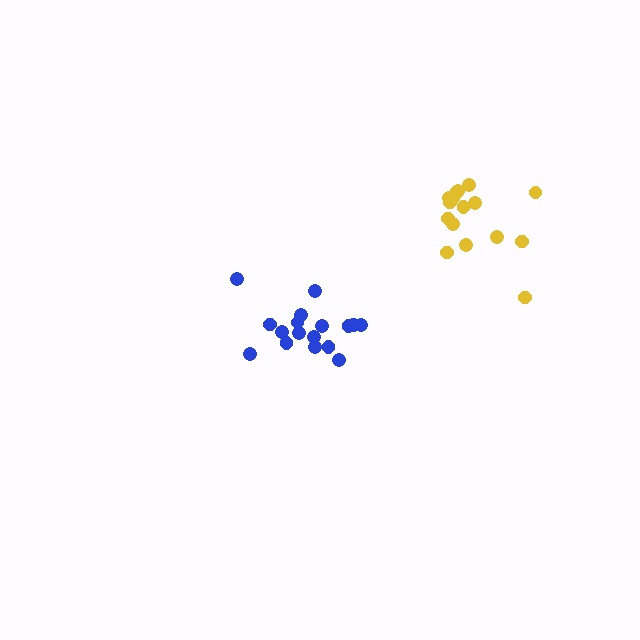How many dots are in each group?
Group 1: 16 dots, Group 2: 17 dots (33 total).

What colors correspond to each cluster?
The clusters are colored: yellow, blue.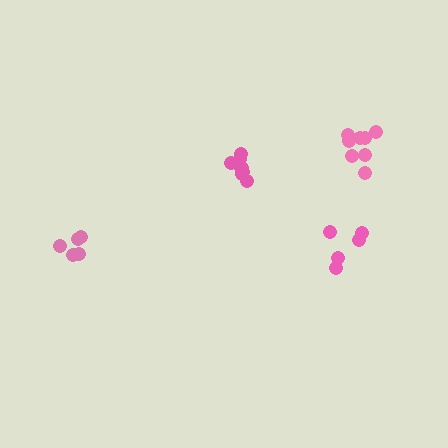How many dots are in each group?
Group 1: 8 dots, Group 2: 5 dots, Group 3: 8 dots, Group 4: 5 dots (26 total).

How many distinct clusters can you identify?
There are 4 distinct clusters.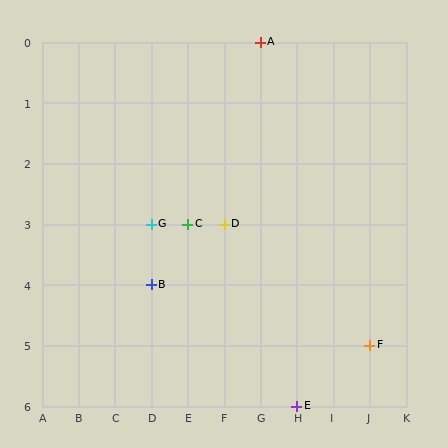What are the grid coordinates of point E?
Point E is at grid coordinates (H, 6).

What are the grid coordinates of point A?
Point A is at grid coordinates (G, 0).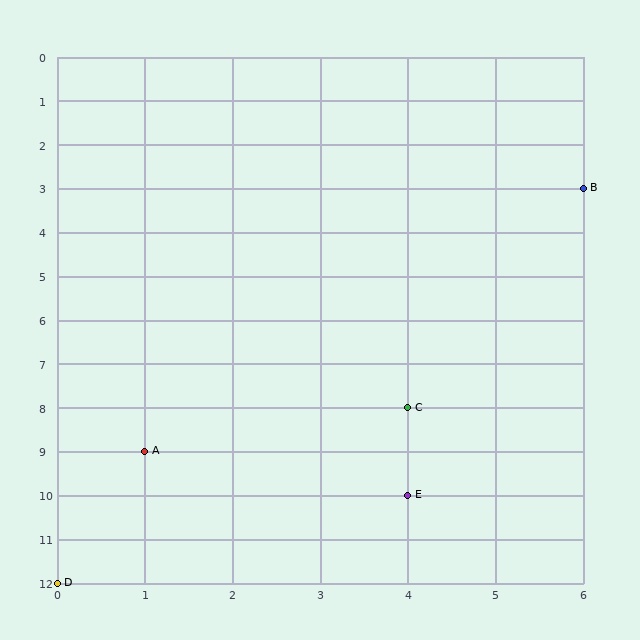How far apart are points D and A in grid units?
Points D and A are 1 column and 3 rows apart (about 3.2 grid units diagonally).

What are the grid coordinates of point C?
Point C is at grid coordinates (4, 8).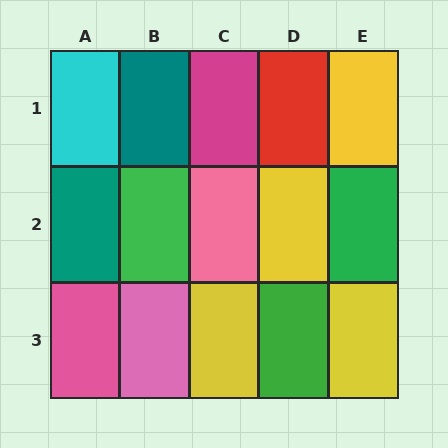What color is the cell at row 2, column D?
Yellow.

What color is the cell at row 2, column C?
Pink.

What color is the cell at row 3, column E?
Yellow.